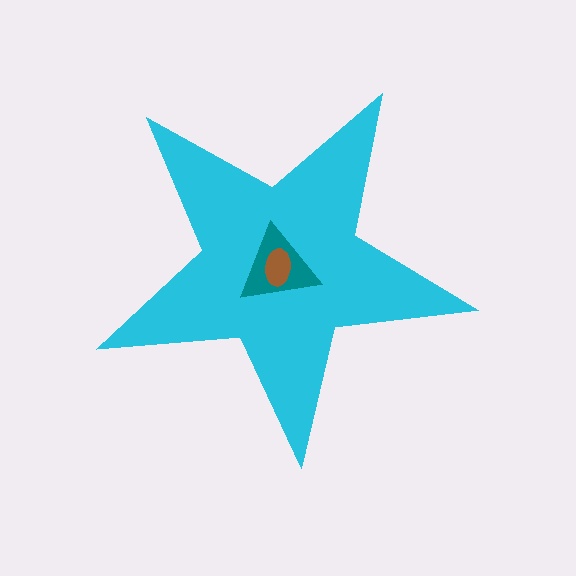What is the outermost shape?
The cyan star.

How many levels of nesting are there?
3.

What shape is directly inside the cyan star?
The teal triangle.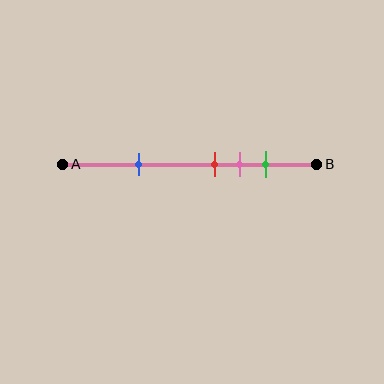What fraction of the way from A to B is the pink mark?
The pink mark is approximately 70% (0.7) of the way from A to B.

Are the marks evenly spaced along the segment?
No, the marks are not evenly spaced.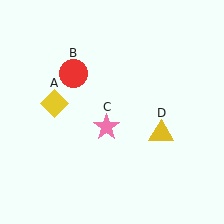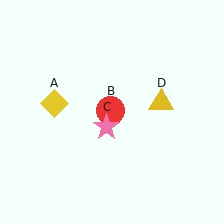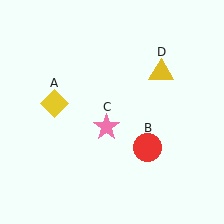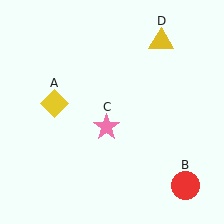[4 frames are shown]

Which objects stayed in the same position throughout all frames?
Yellow diamond (object A) and pink star (object C) remained stationary.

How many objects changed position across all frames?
2 objects changed position: red circle (object B), yellow triangle (object D).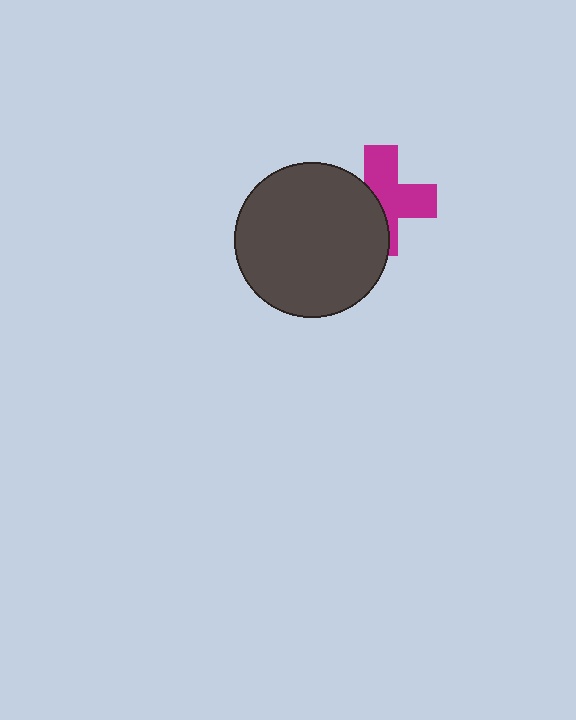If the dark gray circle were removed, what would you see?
You would see the complete magenta cross.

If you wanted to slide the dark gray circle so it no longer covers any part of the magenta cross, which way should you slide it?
Slide it left — that is the most direct way to separate the two shapes.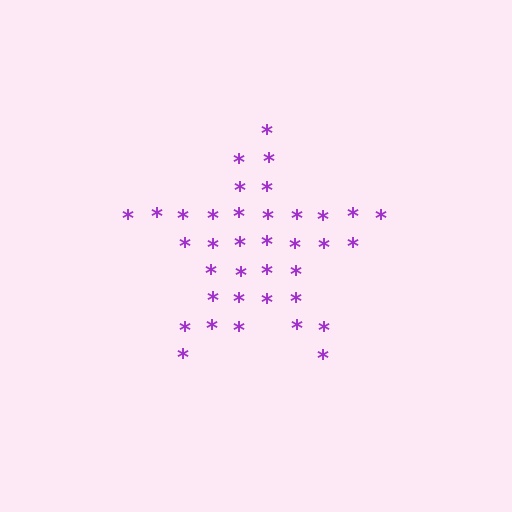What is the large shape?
The large shape is a star.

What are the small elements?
The small elements are asterisks.